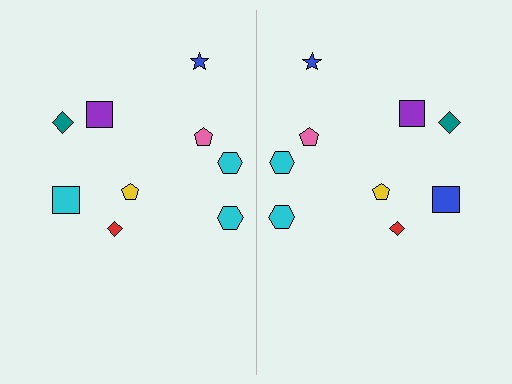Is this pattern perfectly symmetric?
No, the pattern is not perfectly symmetric. The blue square on the right side breaks the symmetry — its mirror counterpart is cyan.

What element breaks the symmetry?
The blue square on the right side breaks the symmetry — its mirror counterpart is cyan.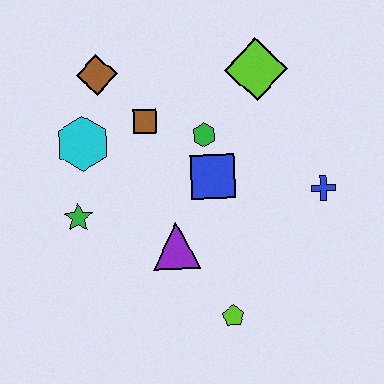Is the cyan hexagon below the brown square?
Yes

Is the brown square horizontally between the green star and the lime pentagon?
Yes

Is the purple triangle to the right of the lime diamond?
No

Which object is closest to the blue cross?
The blue square is closest to the blue cross.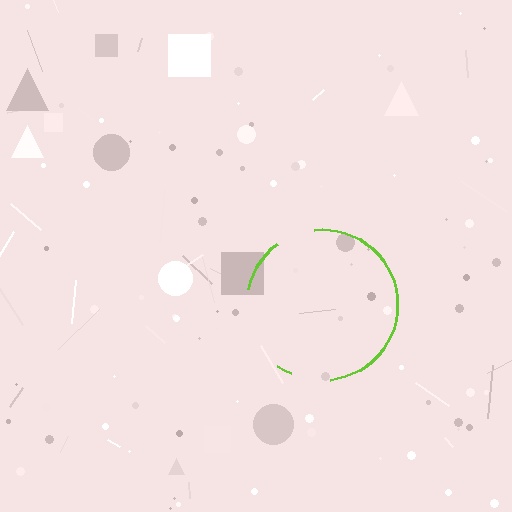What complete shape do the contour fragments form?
The contour fragments form a circle.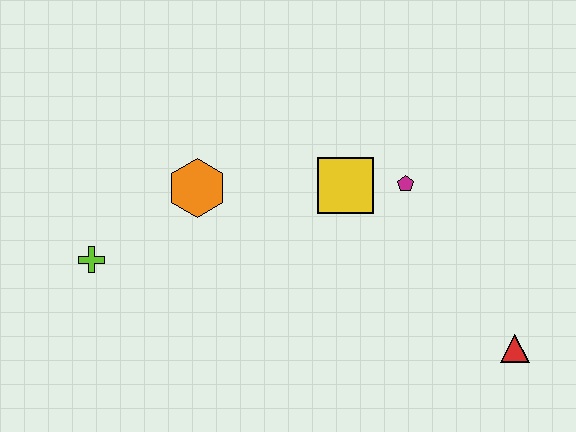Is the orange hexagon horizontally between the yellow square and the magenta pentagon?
No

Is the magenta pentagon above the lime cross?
Yes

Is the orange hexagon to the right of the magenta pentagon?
No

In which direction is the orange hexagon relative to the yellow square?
The orange hexagon is to the left of the yellow square.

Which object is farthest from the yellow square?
The lime cross is farthest from the yellow square.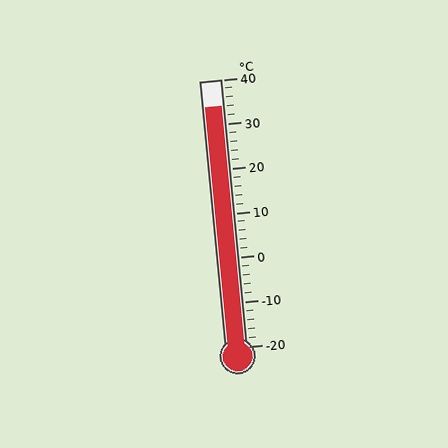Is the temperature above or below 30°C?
The temperature is above 30°C.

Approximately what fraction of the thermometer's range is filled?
The thermometer is filled to approximately 90% of its range.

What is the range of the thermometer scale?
The thermometer scale ranges from -20°C to 40°C.